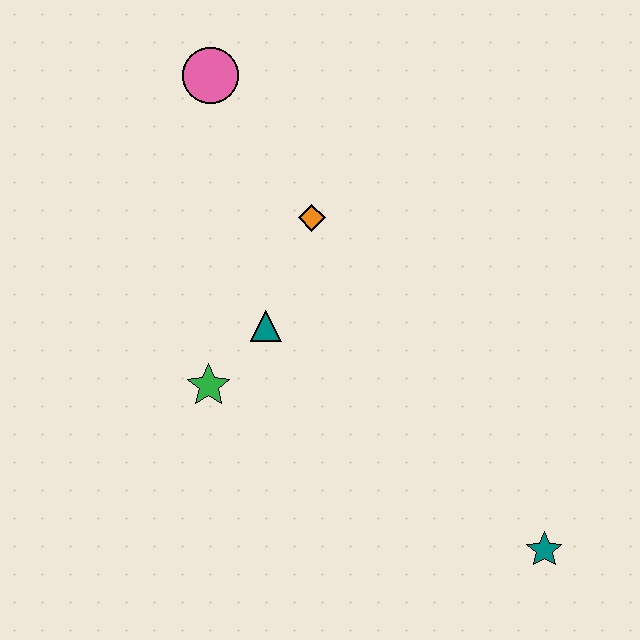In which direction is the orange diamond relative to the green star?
The orange diamond is above the green star.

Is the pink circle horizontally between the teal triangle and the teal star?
No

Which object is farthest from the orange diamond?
The teal star is farthest from the orange diamond.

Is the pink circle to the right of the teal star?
No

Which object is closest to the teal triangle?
The green star is closest to the teal triangle.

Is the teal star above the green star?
No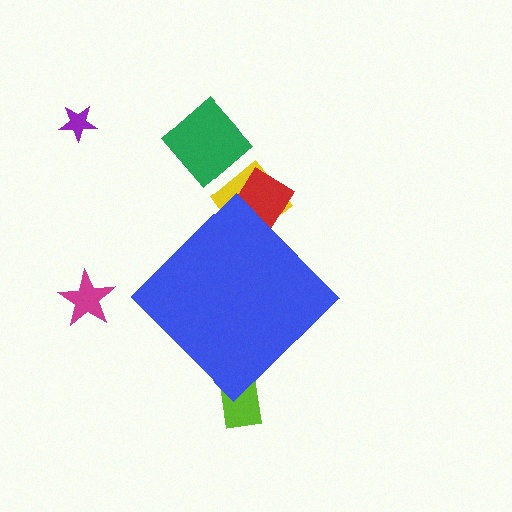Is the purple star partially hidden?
No, the purple star is fully visible.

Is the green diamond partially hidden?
No, the green diamond is fully visible.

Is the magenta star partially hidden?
No, the magenta star is fully visible.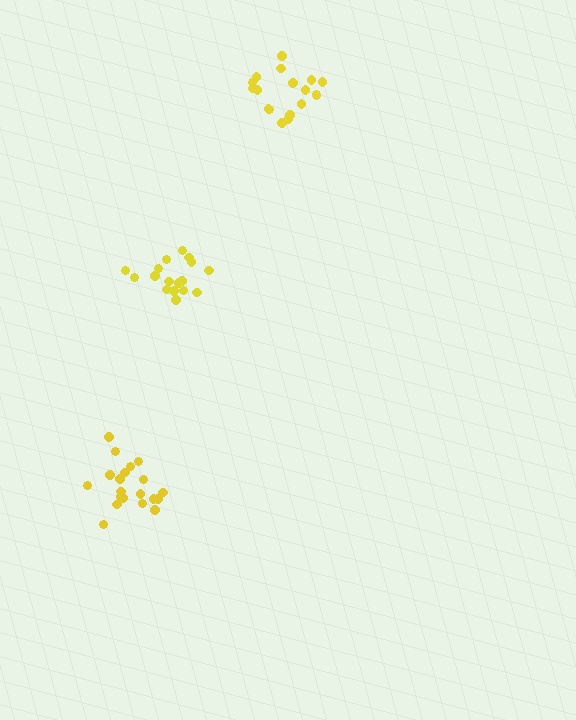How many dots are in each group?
Group 1: 17 dots, Group 2: 20 dots, Group 3: 18 dots (55 total).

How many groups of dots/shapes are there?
There are 3 groups.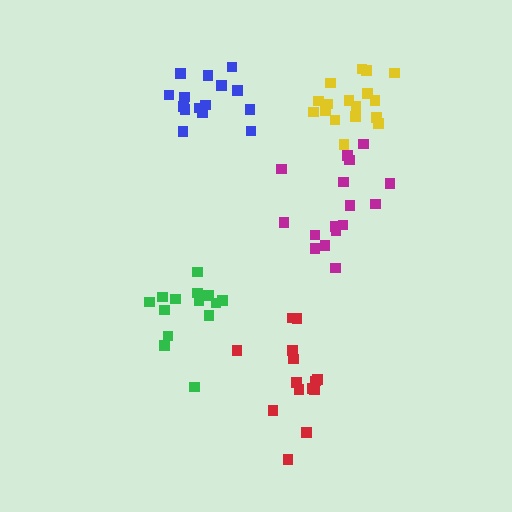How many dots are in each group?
Group 1: 16 dots, Group 2: 14 dots, Group 3: 18 dots, Group 4: 15 dots, Group 5: 14 dots (77 total).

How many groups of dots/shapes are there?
There are 5 groups.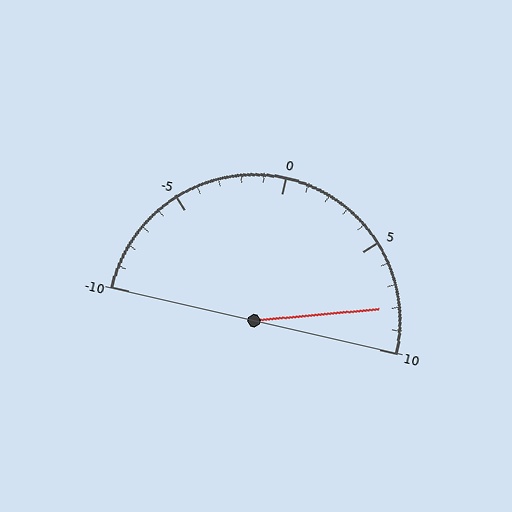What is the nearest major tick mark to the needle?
The nearest major tick mark is 10.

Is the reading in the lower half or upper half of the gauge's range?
The reading is in the upper half of the range (-10 to 10).